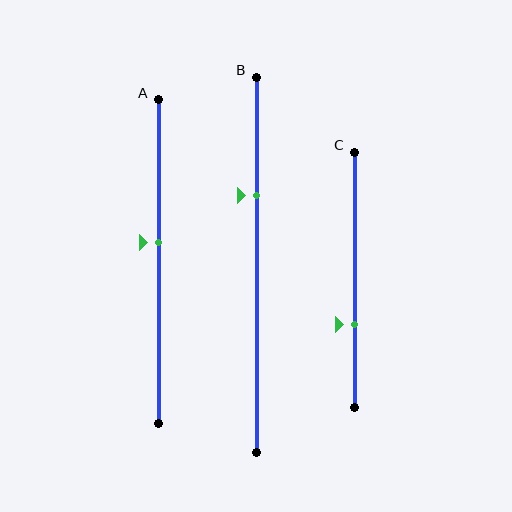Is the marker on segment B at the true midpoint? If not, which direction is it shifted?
No, the marker on segment B is shifted upward by about 18% of the segment length.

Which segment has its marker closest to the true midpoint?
Segment A has its marker closest to the true midpoint.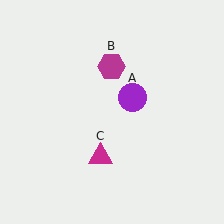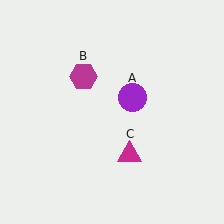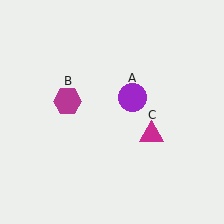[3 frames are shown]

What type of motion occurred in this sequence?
The magenta hexagon (object B), magenta triangle (object C) rotated counterclockwise around the center of the scene.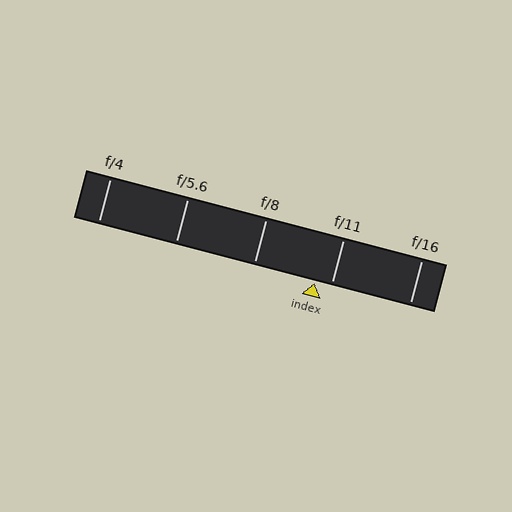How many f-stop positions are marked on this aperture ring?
There are 5 f-stop positions marked.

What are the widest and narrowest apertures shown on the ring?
The widest aperture shown is f/4 and the narrowest is f/16.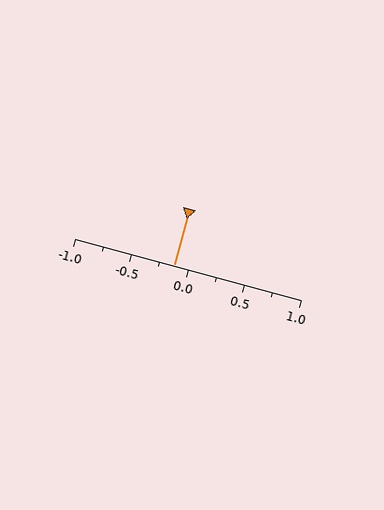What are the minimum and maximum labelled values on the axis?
The axis runs from -1.0 to 1.0.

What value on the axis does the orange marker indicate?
The marker indicates approximately -0.12.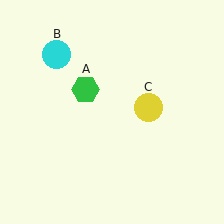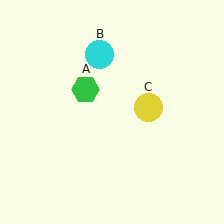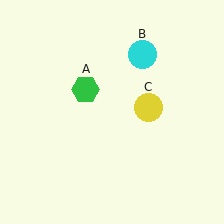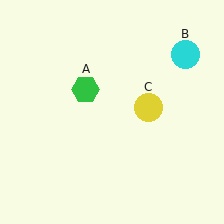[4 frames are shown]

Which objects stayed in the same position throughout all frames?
Green hexagon (object A) and yellow circle (object C) remained stationary.